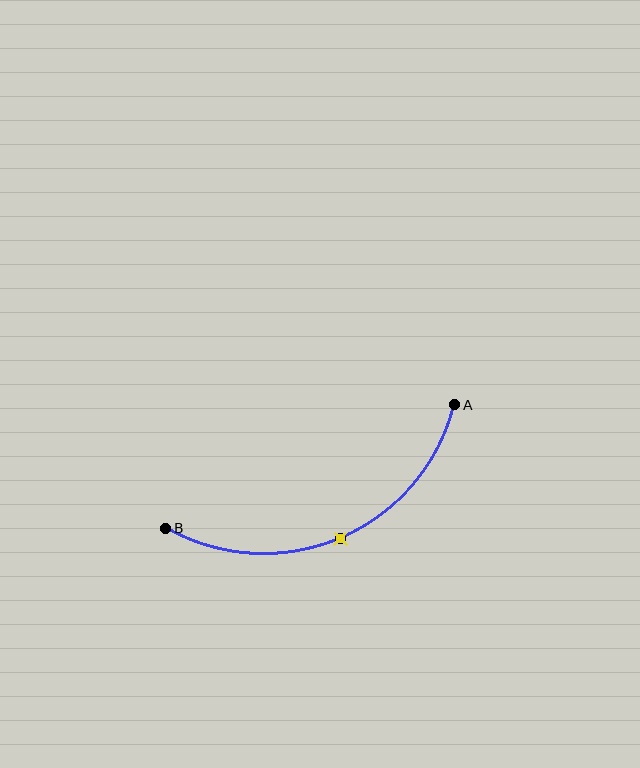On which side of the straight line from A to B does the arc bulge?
The arc bulges below the straight line connecting A and B.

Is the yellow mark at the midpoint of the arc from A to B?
Yes. The yellow mark lies on the arc at equal arc-length from both A and B — it is the arc midpoint.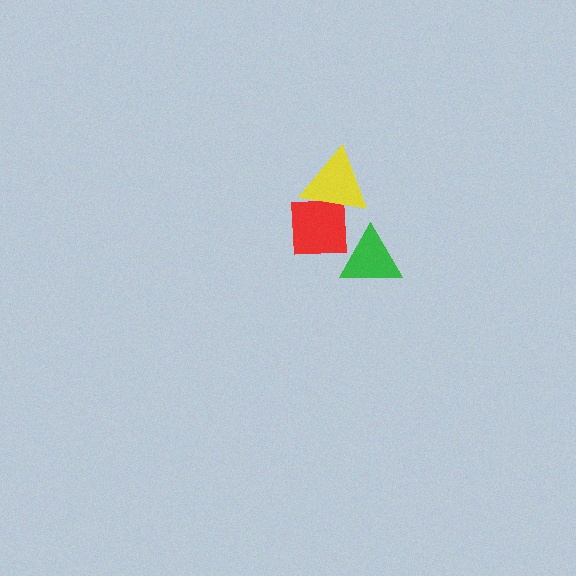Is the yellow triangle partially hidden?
No, no other shape covers it.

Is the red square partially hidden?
Yes, it is partially covered by another shape.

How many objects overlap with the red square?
1 object overlaps with the red square.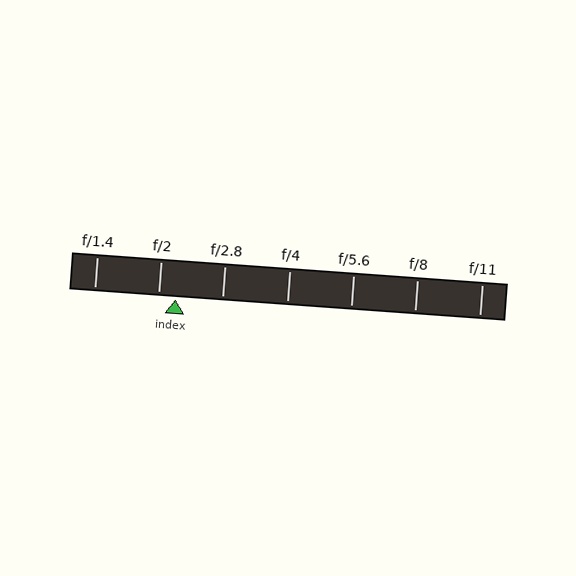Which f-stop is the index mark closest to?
The index mark is closest to f/2.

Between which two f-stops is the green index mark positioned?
The index mark is between f/2 and f/2.8.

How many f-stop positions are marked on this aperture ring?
There are 7 f-stop positions marked.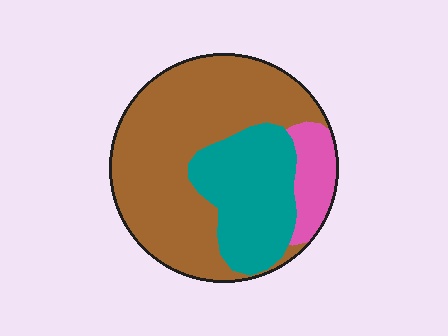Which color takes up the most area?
Brown, at roughly 60%.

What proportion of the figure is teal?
Teal takes up about one quarter (1/4) of the figure.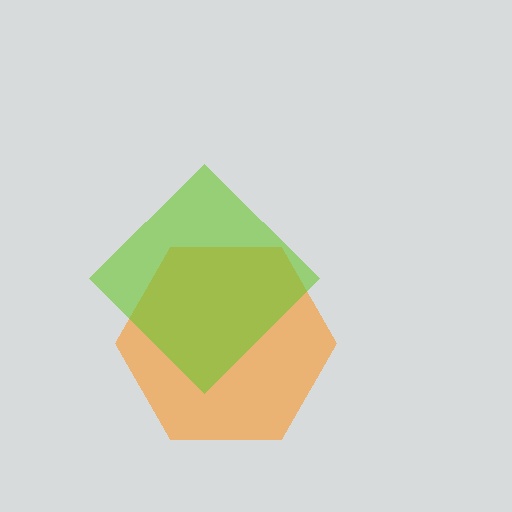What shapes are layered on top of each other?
The layered shapes are: an orange hexagon, a lime diamond.